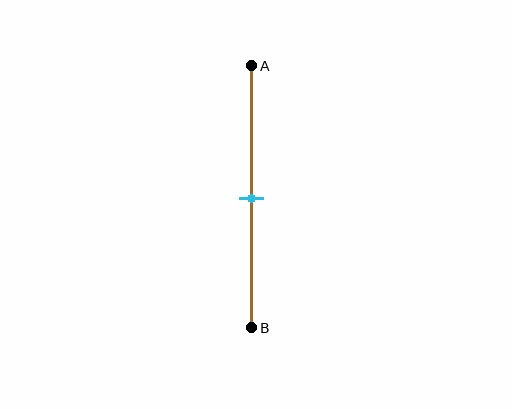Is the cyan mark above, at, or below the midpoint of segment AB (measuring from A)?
The cyan mark is approximately at the midpoint of segment AB.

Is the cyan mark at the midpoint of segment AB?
Yes, the mark is approximately at the midpoint.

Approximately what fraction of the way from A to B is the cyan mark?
The cyan mark is approximately 50% of the way from A to B.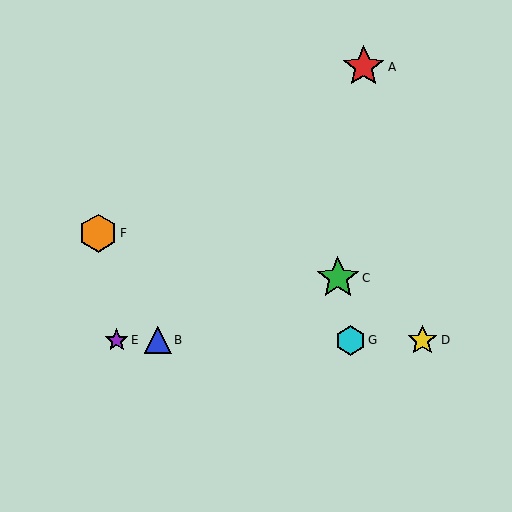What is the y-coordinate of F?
Object F is at y≈233.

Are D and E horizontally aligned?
Yes, both are at y≈340.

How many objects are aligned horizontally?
4 objects (B, D, E, G) are aligned horizontally.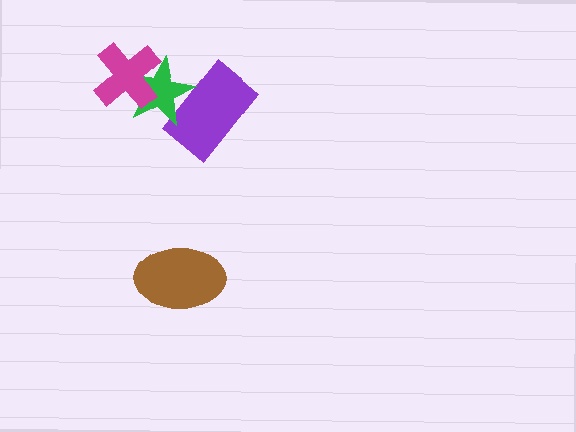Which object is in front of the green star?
The magenta cross is in front of the green star.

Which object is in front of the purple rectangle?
The green star is in front of the purple rectangle.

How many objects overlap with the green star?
2 objects overlap with the green star.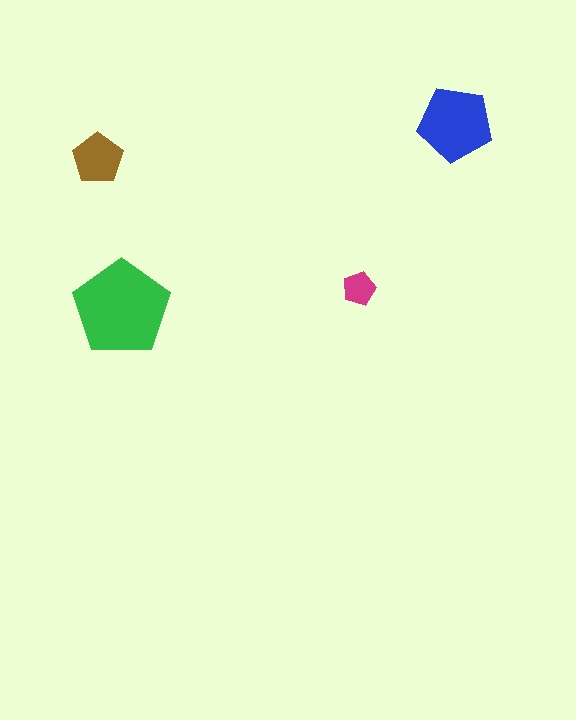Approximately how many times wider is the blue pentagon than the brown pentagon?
About 1.5 times wider.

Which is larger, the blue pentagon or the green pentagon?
The green one.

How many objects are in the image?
There are 4 objects in the image.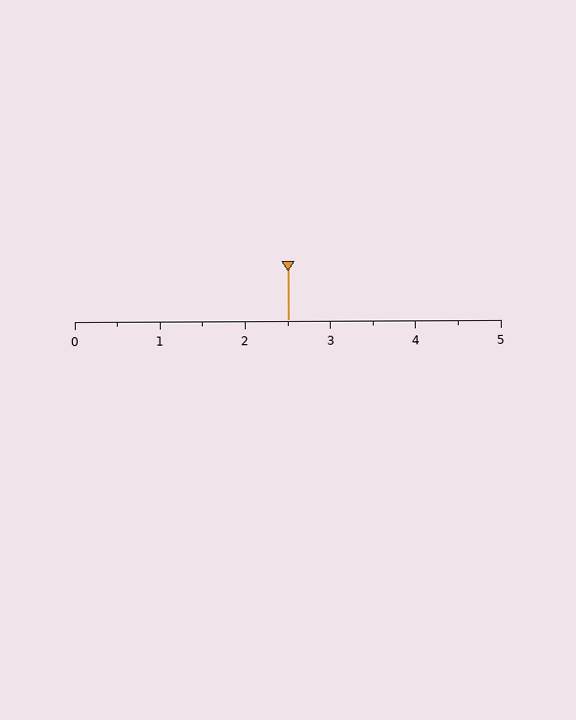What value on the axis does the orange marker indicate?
The marker indicates approximately 2.5.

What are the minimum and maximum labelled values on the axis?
The axis runs from 0 to 5.